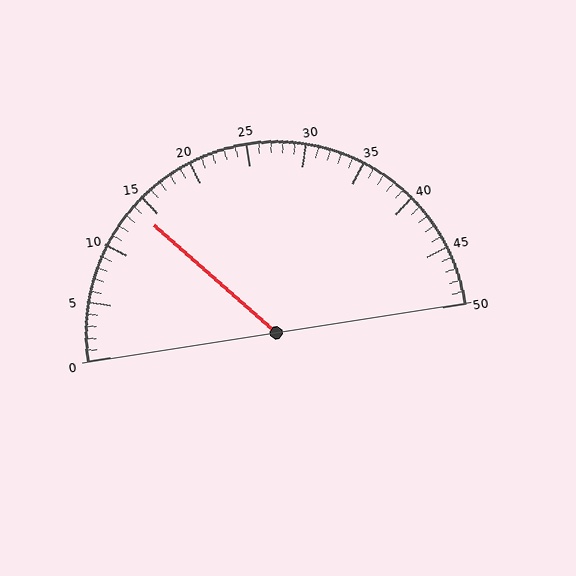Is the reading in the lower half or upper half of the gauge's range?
The reading is in the lower half of the range (0 to 50).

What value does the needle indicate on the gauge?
The needle indicates approximately 14.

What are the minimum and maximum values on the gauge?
The gauge ranges from 0 to 50.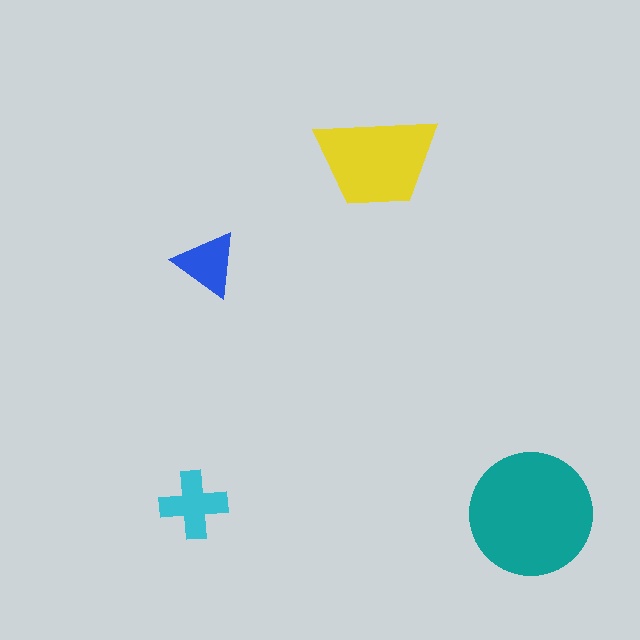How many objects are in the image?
There are 4 objects in the image.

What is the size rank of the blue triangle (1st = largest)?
4th.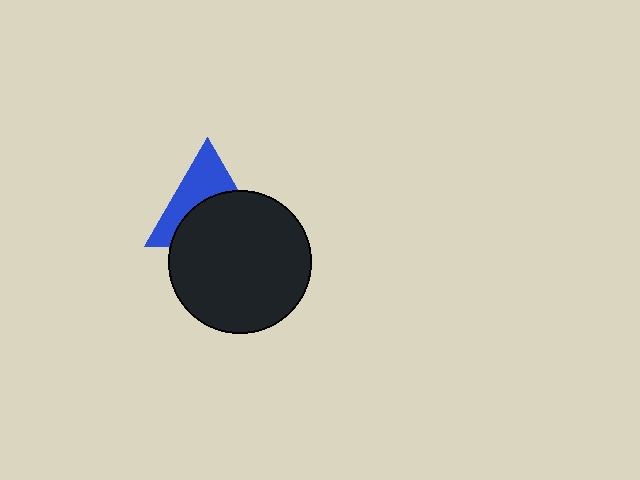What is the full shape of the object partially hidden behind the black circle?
The partially hidden object is a blue triangle.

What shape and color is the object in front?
The object in front is a black circle.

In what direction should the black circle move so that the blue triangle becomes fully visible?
The black circle should move down. That is the shortest direction to clear the overlap and leave the blue triangle fully visible.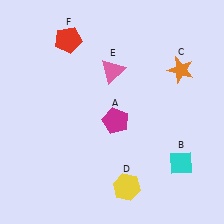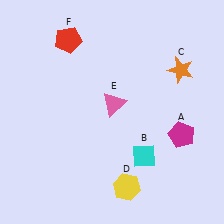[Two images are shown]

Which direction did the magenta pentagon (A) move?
The magenta pentagon (A) moved right.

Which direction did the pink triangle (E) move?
The pink triangle (E) moved down.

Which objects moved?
The objects that moved are: the magenta pentagon (A), the cyan diamond (B), the pink triangle (E).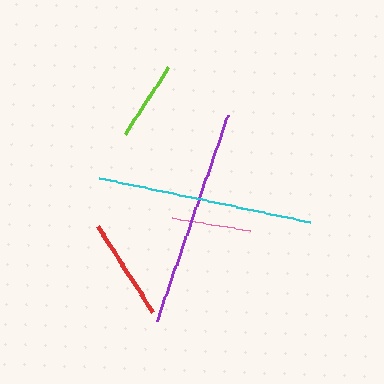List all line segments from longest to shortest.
From longest to shortest: purple, cyan, red, lime, pink.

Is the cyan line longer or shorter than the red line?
The cyan line is longer than the red line.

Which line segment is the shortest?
The pink line is the shortest at approximately 79 pixels.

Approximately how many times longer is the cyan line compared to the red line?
The cyan line is approximately 2.1 times the length of the red line.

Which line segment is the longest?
The purple line is the longest at approximately 217 pixels.